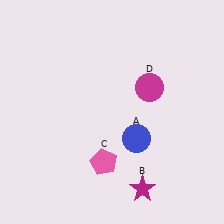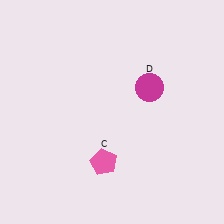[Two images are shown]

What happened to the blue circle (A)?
The blue circle (A) was removed in Image 2. It was in the bottom-right area of Image 1.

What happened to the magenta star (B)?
The magenta star (B) was removed in Image 2. It was in the bottom-right area of Image 1.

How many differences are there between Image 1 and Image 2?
There are 2 differences between the two images.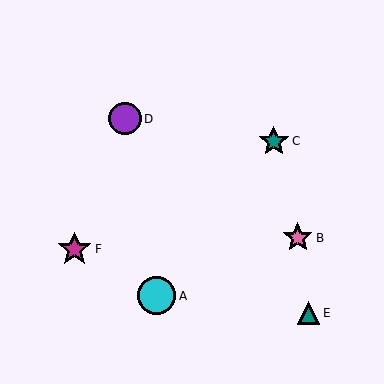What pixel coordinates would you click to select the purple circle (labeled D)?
Click at (125, 119) to select the purple circle D.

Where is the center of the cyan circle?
The center of the cyan circle is at (157, 296).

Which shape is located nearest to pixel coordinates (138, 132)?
The purple circle (labeled D) at (125, 119) is nearest to that location.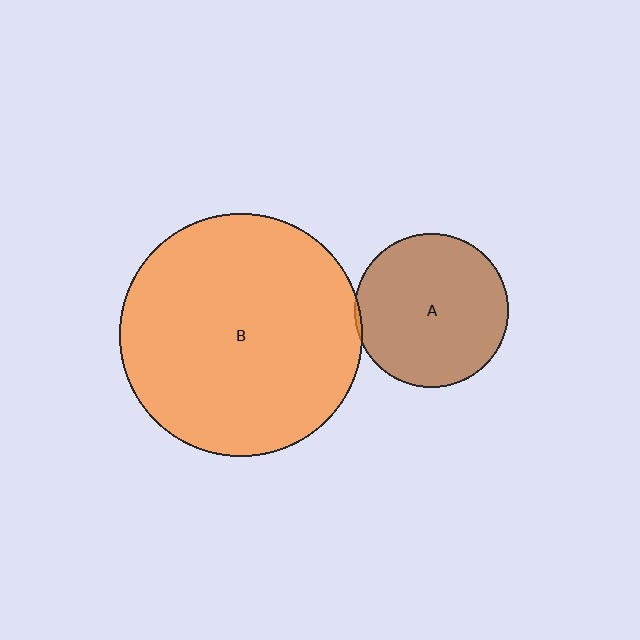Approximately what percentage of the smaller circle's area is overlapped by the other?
Approximately 5%.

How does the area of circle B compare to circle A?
Approximately 2.5 times.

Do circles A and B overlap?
Yes.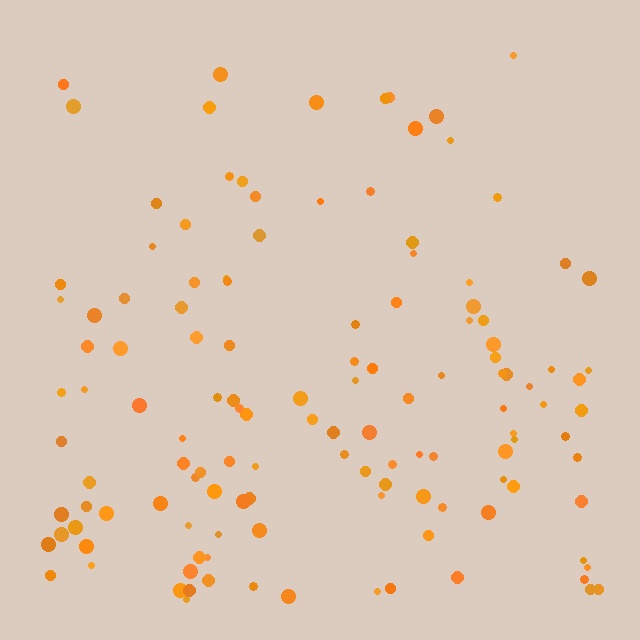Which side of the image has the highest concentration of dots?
The bottom.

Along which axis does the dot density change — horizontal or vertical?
Vertical.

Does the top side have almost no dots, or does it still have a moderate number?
Still a moderate number, just noticeably fewer than the bottom.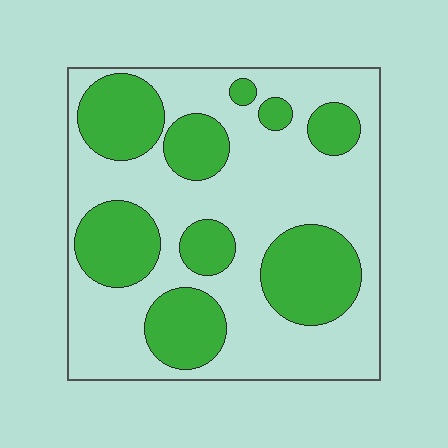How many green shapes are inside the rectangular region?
9.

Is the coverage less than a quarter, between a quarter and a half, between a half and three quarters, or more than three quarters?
Between a quarter and a half.